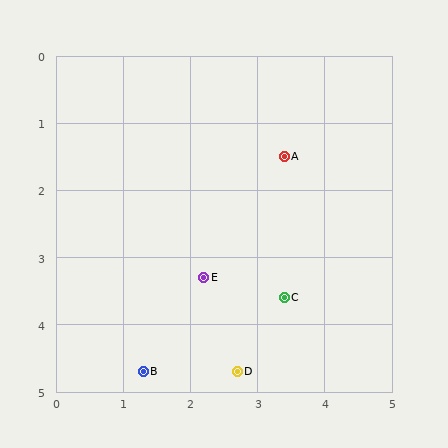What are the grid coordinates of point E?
Point E is at approximately (2.2, 3.3).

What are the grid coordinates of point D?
Point D is at approximately (2.7, 4.7).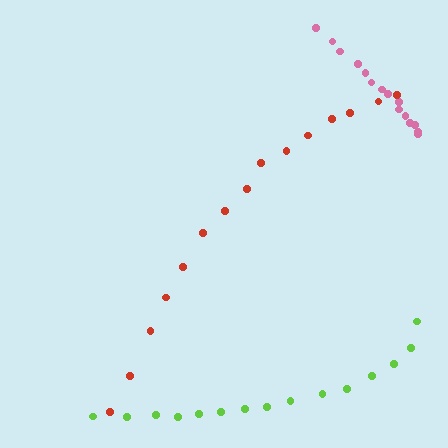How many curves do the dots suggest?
There are 3 distinct paths.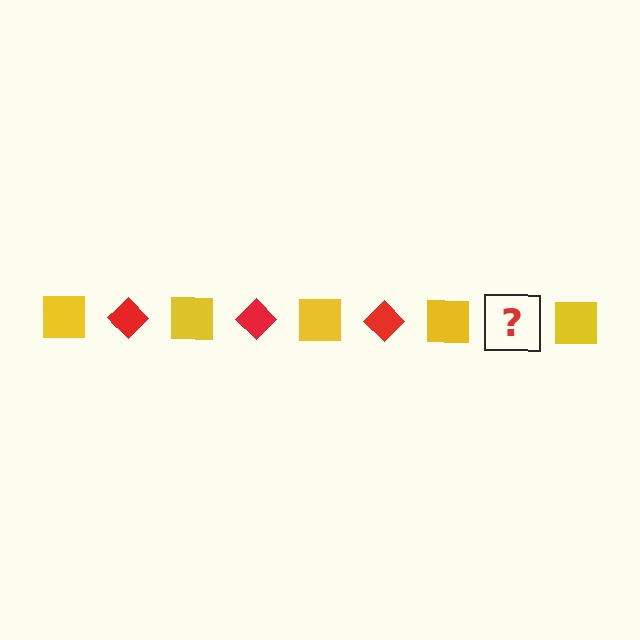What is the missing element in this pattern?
The missing element is a red diamond.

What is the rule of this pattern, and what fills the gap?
The rule is that the pattern alternates between yellow square and red diamond. The gap should be filled with a red diamond.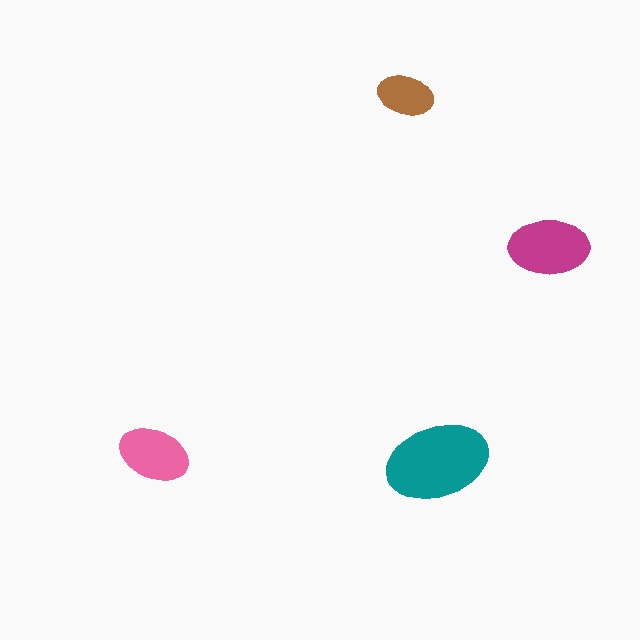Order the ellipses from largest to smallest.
the teal one, the magenta one, the pink one, the brown one.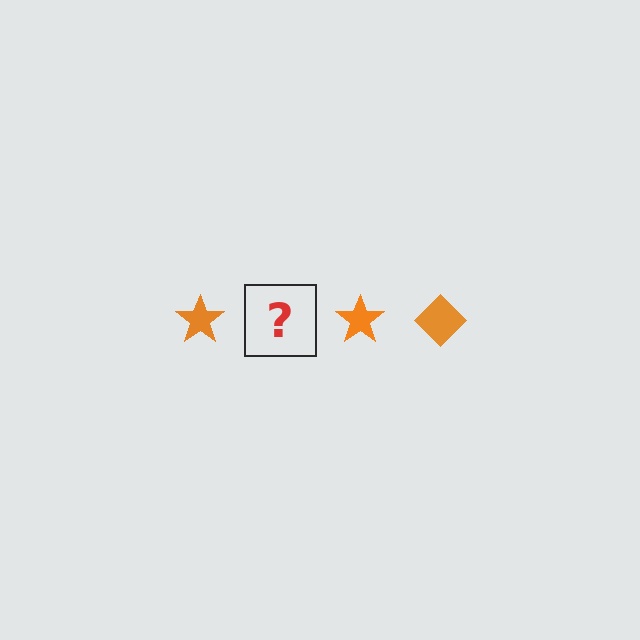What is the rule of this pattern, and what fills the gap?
The rule is that the pattern cycles through star, diamond shapes in orange. The gap should be filled with an orange diamond.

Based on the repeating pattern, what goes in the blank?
The blank should be an orange diamond.